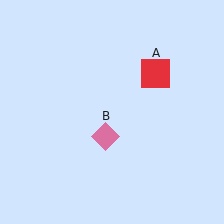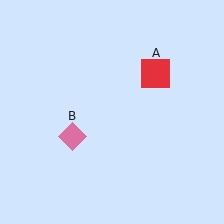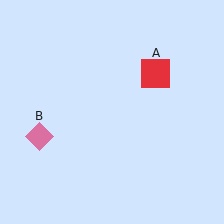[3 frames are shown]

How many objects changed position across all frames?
1 object changed position: pink diamond (object B).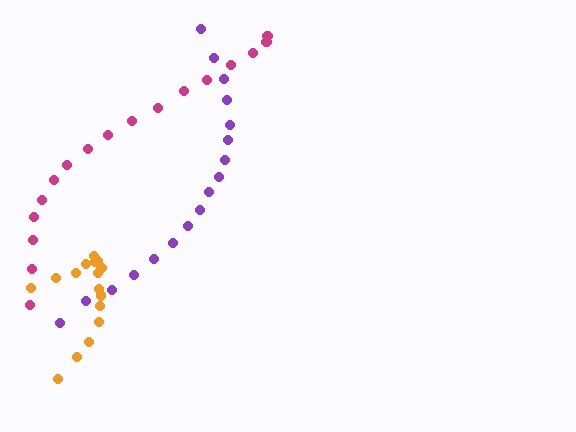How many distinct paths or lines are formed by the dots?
There are 3 distinct paths.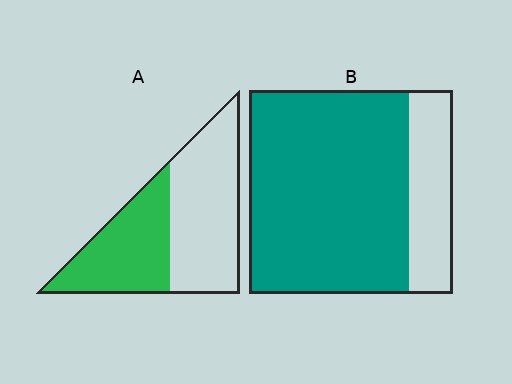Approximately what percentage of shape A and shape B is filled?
A is approximately 45% and B is approximately 80%.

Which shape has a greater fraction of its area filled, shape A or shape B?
Shape B.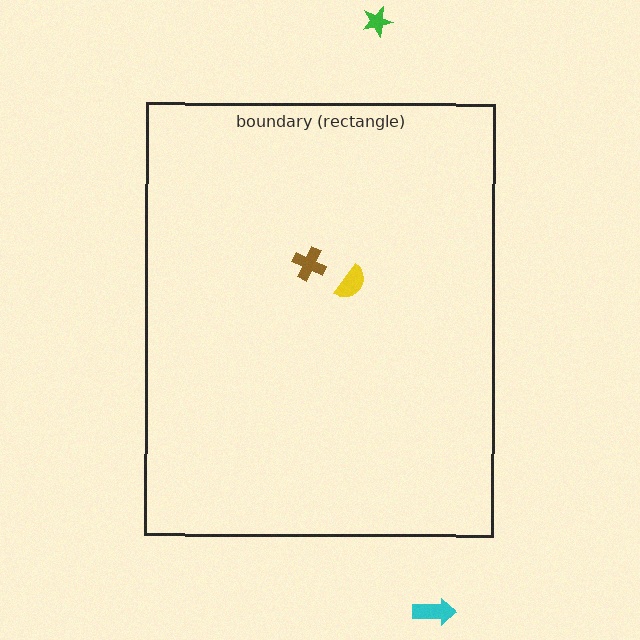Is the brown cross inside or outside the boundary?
Inside.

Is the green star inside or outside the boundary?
Outside.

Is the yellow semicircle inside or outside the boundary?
Inside.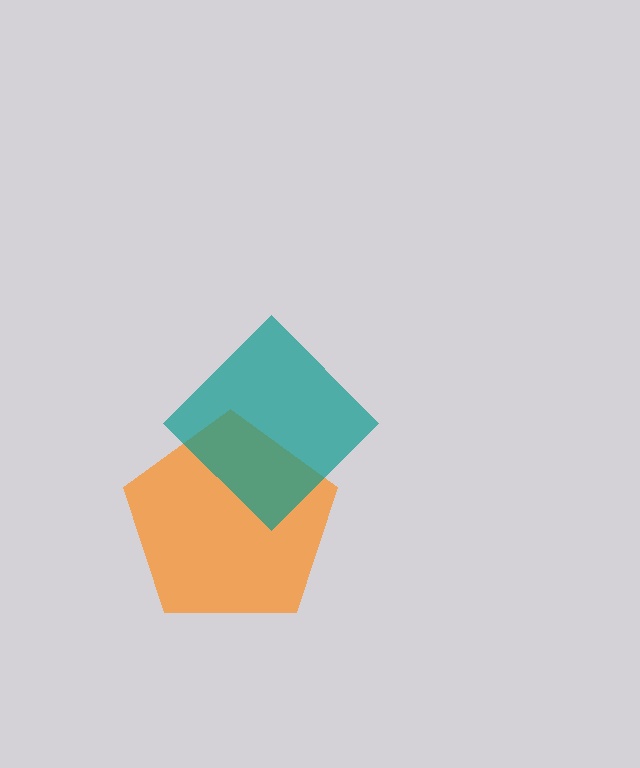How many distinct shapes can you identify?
There are 2 distinct shapes: an orange pentagon, a teal diamond.